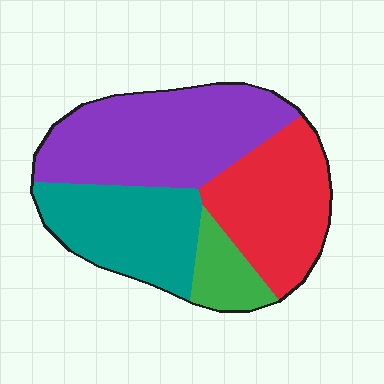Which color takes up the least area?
Green, at roughly 10%.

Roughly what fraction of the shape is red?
Red takes up about one quarter (1/4) of the shape.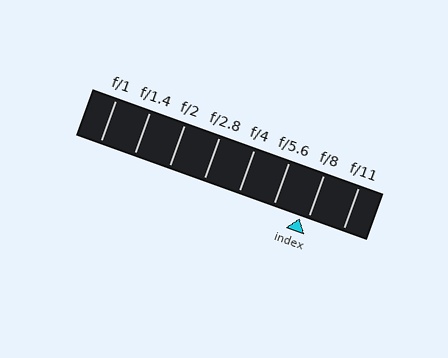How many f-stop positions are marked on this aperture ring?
There are 8 f-stop positions marked.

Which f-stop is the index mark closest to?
The index mark is closest to f/8.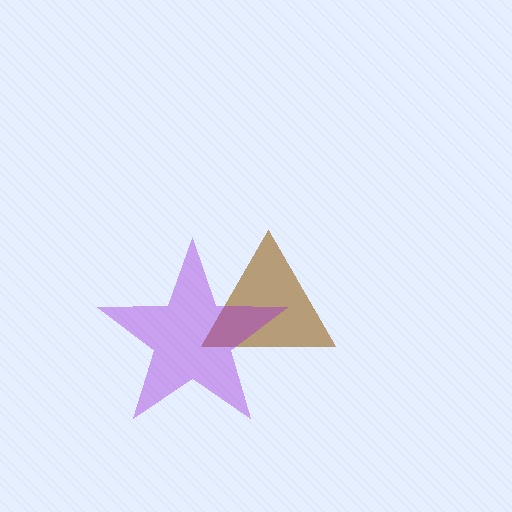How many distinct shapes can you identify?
There are 2 distinct shapes: a brown triangle, a purple star.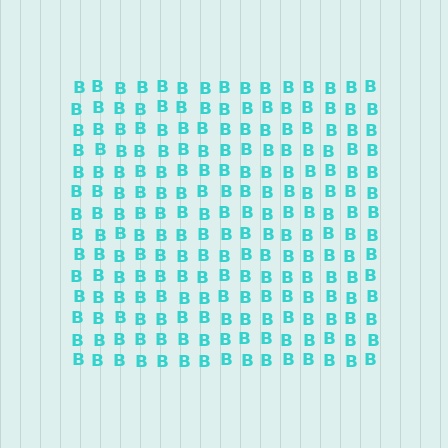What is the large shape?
The large shape is a square.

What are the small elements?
The small elements are letter B's.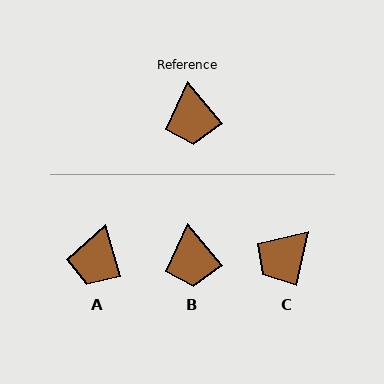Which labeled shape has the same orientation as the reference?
B.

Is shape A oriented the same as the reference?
No, it is off by about 24 degrees.